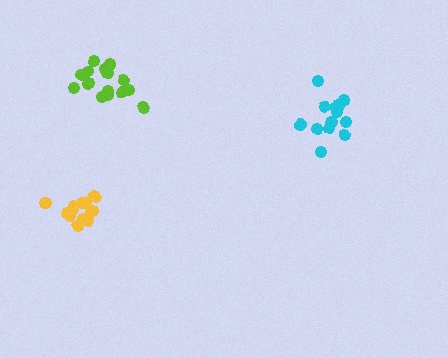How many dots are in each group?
Group 1: 13 dots, Group 2: 15 dots, Group 3: 15 dots (43 total).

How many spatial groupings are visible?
There are 3 spatial groupings.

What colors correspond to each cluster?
The clusters are colored: cyan, lime, yellow.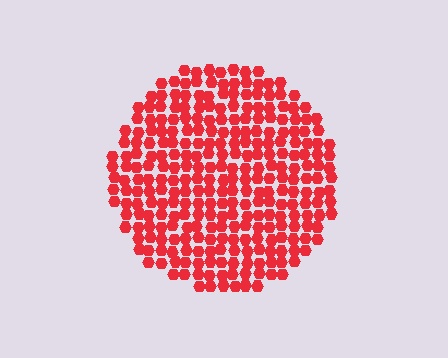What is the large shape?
The large shape is a circle.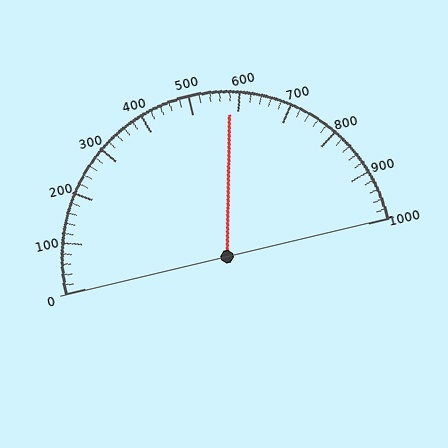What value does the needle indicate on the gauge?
The needle indicates approximately 580.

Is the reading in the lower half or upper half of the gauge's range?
The reading is in the upper half of the range (0 to 1000).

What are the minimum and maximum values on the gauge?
The gauge ranges from 0 to 1000.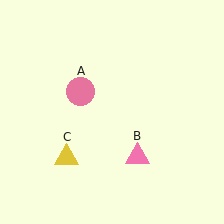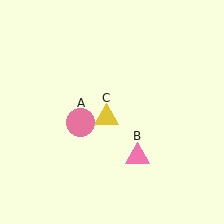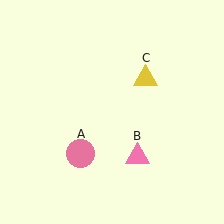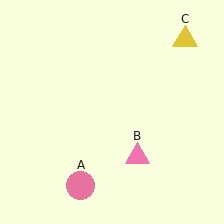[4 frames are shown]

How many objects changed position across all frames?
2 objects changed position: pink circle (object A), yellow triangle (object C).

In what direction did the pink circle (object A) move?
The pink circle (object A) moved down.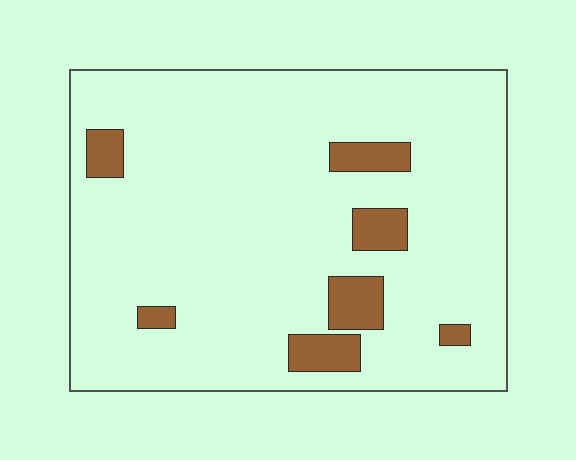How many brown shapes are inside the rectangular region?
7.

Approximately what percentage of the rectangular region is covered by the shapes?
Approximately 10%.